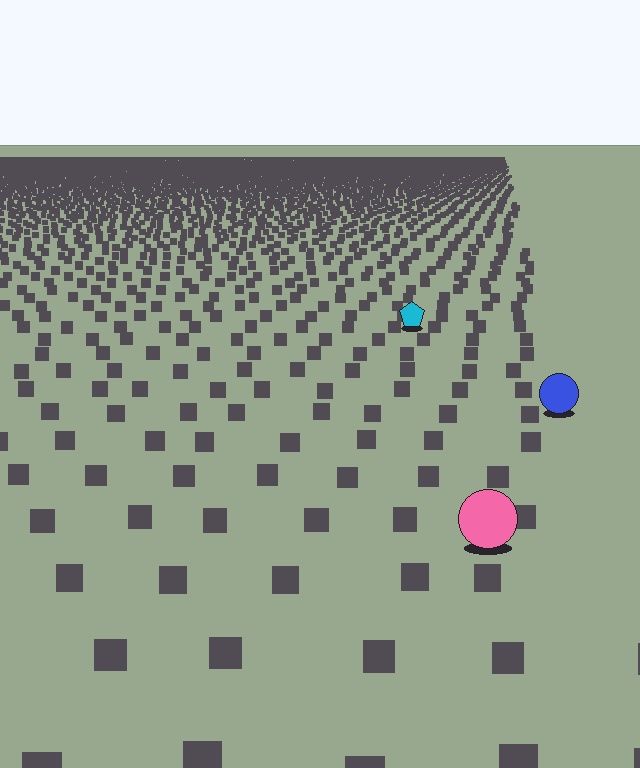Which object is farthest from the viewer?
The cyan pentagon is farthest from the viewer. It appears smaller and the ground texture around it is denser.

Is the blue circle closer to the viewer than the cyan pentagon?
Yes. The blue circle is closer — you can tell from the texture gradient: the ground texture is coarser near it.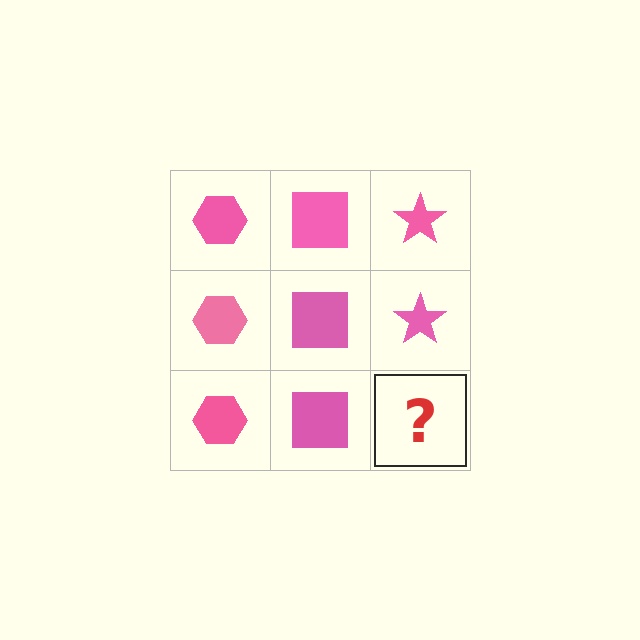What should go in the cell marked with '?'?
The missing cell should contain a pink star.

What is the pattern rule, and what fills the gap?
The rule is that each column has a consistent shape. The gap should be filled with a pink star.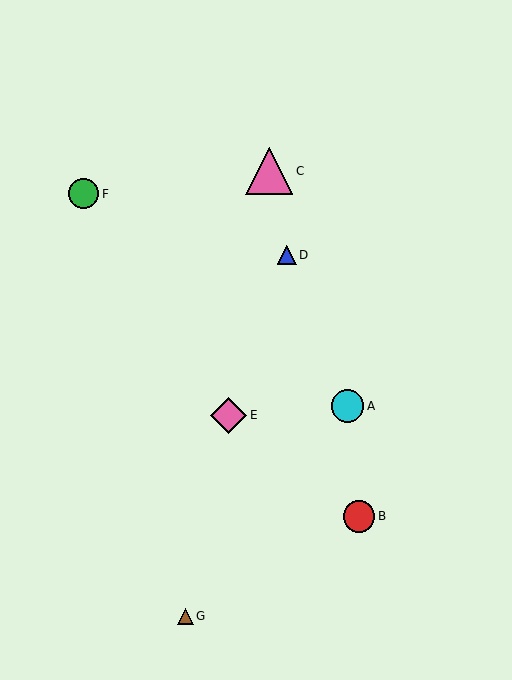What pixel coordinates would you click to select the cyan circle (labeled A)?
Click at (347, 406) to select the cyan circle A.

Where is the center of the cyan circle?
The center of the cyan circle is at (347, 406).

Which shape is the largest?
The pink triangle (labeled C) is the largest.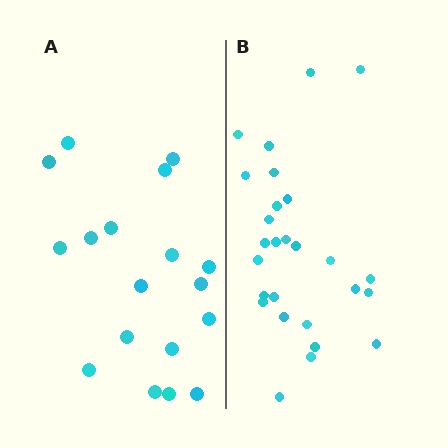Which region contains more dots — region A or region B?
Region B (the right region) has more dots.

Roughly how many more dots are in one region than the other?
Region B has roughly 8 or so more dots than region A.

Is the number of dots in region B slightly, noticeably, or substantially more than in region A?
Region B has substantially more. The ratio is roughly 1.5 to 1.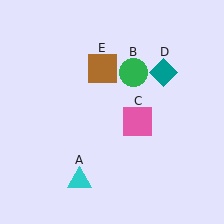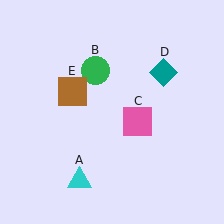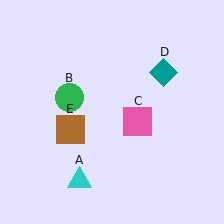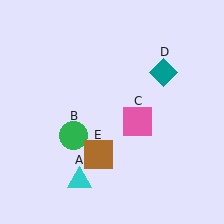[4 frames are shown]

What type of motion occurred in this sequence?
The green circle (object B), brown square (object E) rotated counterclockwise around the center of the scene.